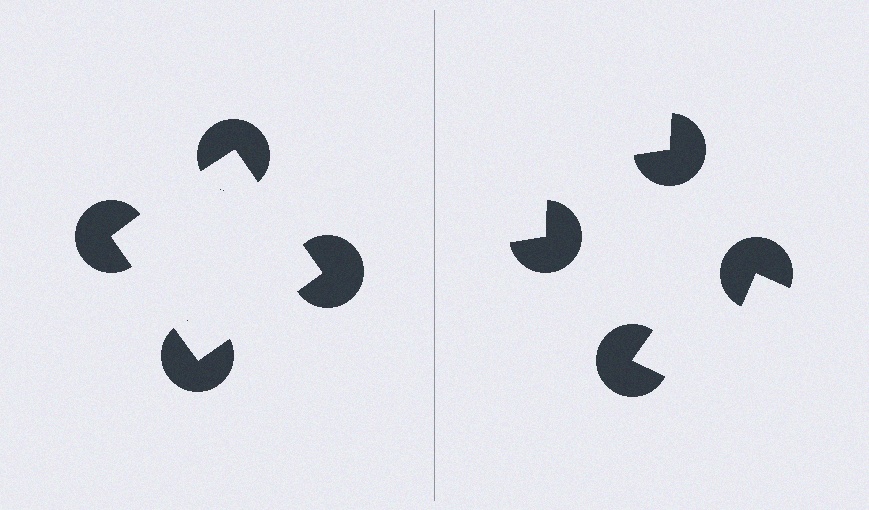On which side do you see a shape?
An illusory square appears on the left side. On the right side the wedge cuts are rotated, so no coherent shape forms.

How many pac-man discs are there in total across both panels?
8 — 4 on each side.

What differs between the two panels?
The pac-man discs are positioned identically on both sides; only the wedge orientations differ. On the left they align to a square; on the right they are misaligned.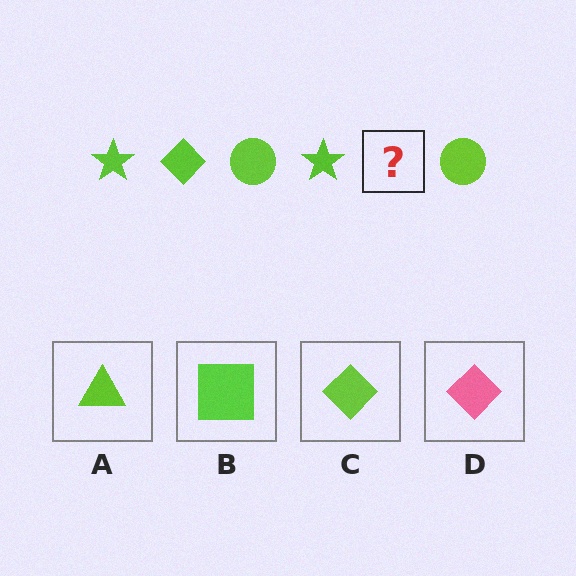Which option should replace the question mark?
Option C.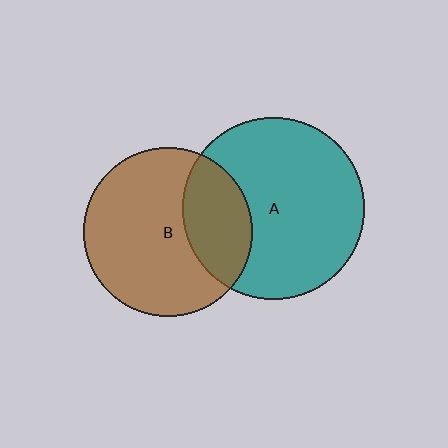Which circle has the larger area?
Circle A (teal).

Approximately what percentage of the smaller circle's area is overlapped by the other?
Approximately 30%.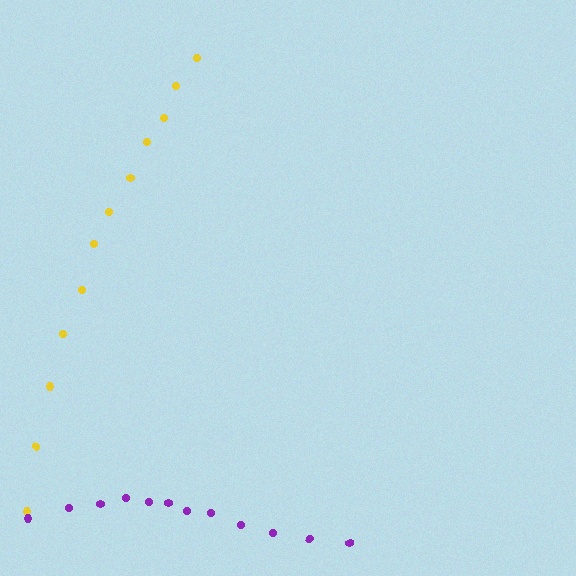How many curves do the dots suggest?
There are 2 distinct paths.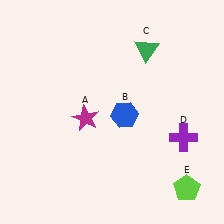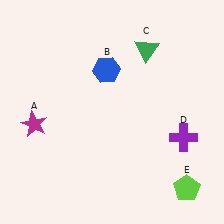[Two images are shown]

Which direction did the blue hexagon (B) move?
The blue hexagon (B) moved up.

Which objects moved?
The objects that moved are: the magenta star (A), the blue hexagon (B).